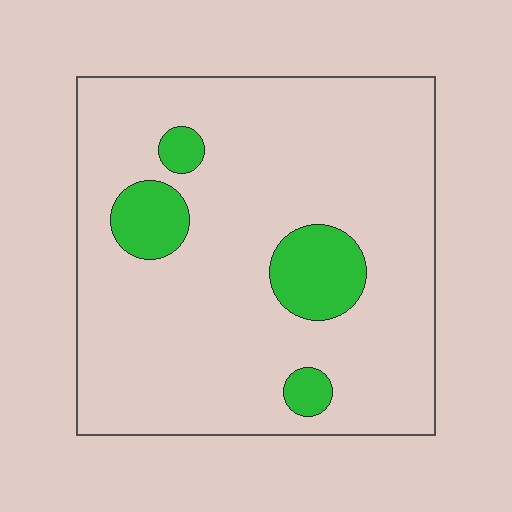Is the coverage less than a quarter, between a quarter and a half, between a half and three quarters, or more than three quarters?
Less than a quarter.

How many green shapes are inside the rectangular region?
4.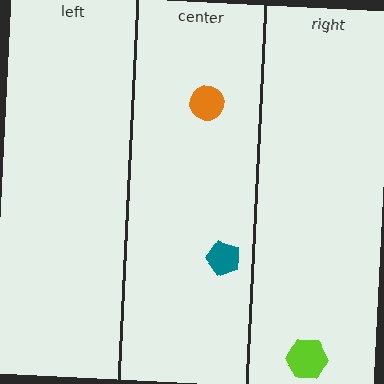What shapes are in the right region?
The lime hexagon.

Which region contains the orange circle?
The center region.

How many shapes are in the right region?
1.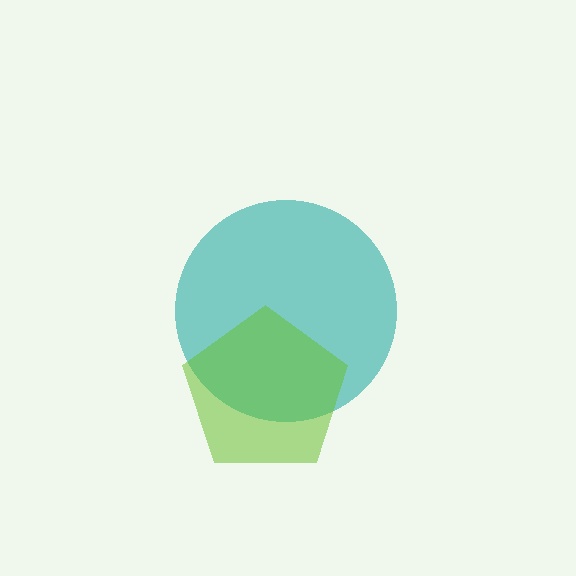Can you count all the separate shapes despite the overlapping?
Yes, there are 2 separate shapes.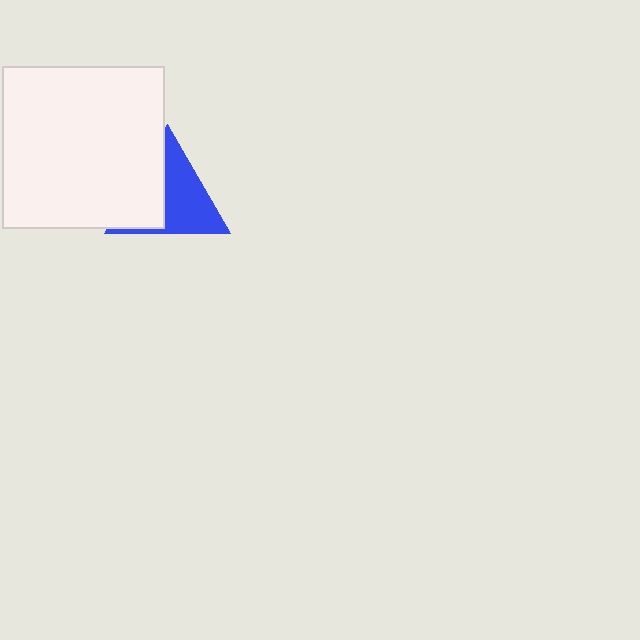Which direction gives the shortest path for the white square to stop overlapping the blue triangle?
Moving left gives the shortest separation.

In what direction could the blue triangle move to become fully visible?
The blue triangle could move right. That would shift it out from behind the white square entirely.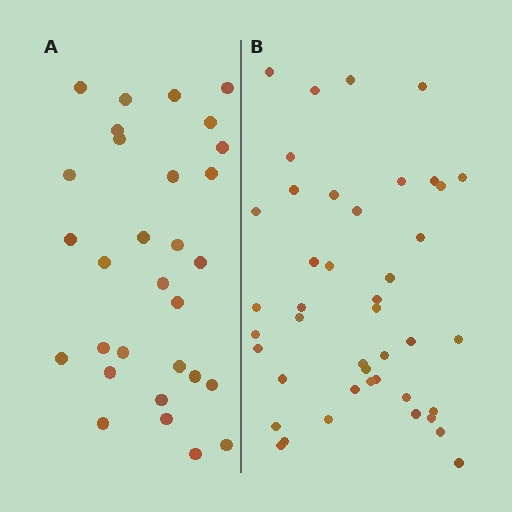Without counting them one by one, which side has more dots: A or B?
Region B (the right region) has more dots.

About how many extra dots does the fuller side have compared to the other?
Region B has approximately 15 more dots than region A.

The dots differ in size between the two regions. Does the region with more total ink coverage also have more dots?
No. Region A has more total ink coverage because its dots are larger, but region B actually contains more individual dots. Total area can be misleading — the number of items is what matters here.